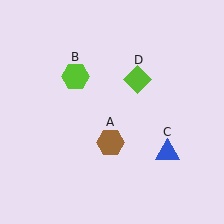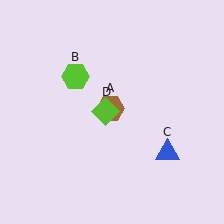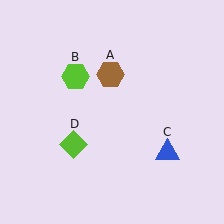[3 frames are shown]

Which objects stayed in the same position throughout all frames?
Lime hexagon (object B) and blue triangle (object C) remained stationary.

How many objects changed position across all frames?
2 objects changed position: brown hexagon (object A), lime diamond (object D).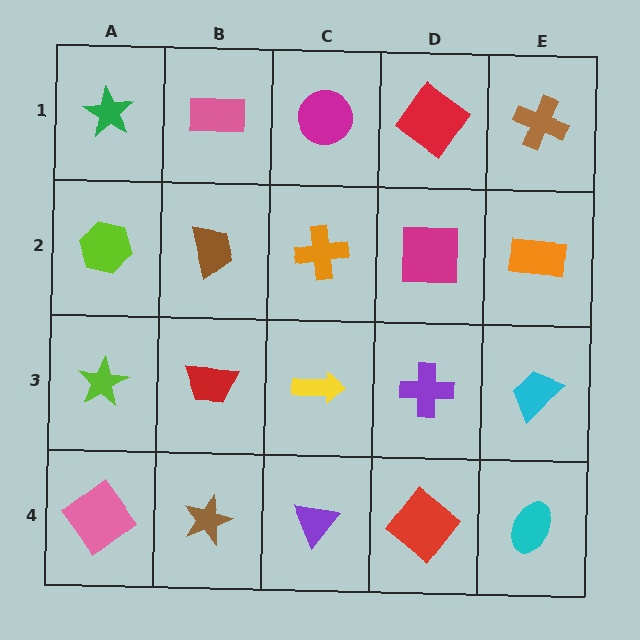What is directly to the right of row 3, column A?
A red trapezoid.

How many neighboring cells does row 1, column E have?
2.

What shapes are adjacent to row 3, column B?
A brown trapezoid (row 2, column B), a brown star (row 4, column B), a lime star (row 3, column A), a yellow arrow (row 3, column C).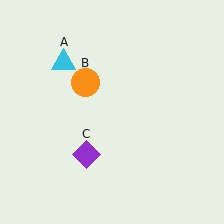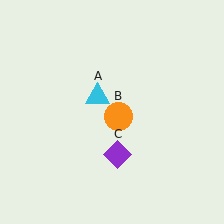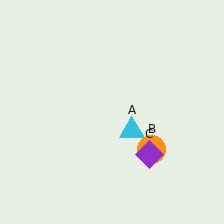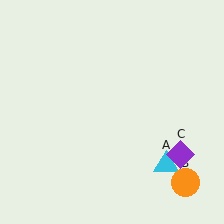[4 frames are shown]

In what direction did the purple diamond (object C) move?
The purple diamond (object C) moved right.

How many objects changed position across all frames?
3 objects changed position: cyan triangle (object A), orange circle (object B), purple diamond (object C).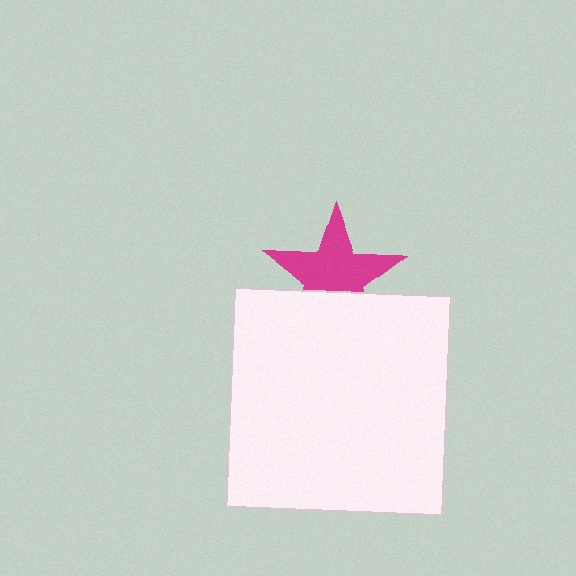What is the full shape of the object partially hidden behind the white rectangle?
The partially hidden object is a magenta star.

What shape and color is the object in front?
The object in front is a white rectangle.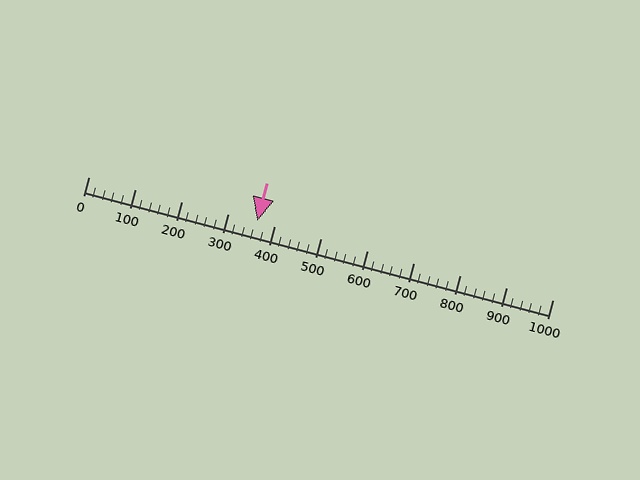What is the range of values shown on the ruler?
The ruler shows values from 0 to 1000.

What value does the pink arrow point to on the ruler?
The pink arrow points to approximately 363.